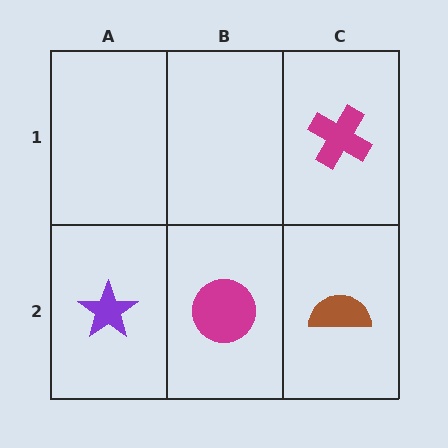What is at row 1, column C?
A magenta cross.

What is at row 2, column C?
A brown semicircle.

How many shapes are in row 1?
1 shape.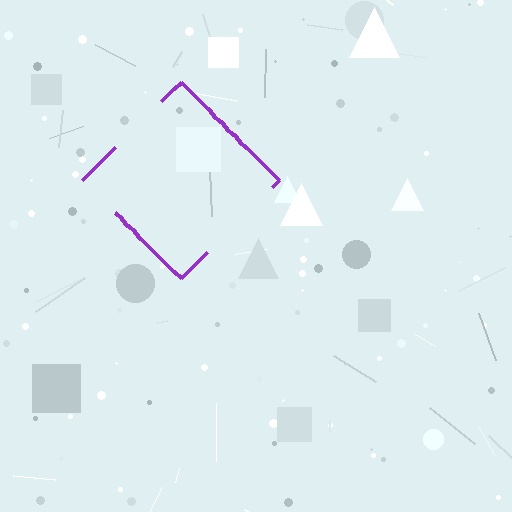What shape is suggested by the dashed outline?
The dashed outline suggests a diamond.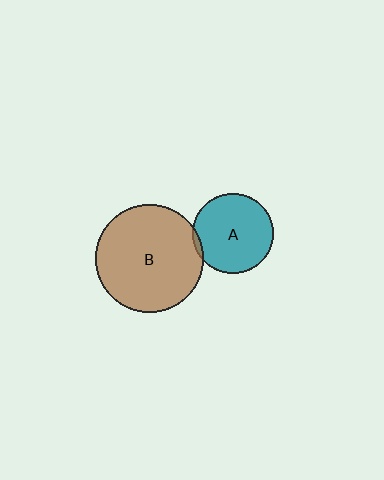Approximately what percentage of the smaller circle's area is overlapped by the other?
Approximately 5%.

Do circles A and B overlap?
Yes.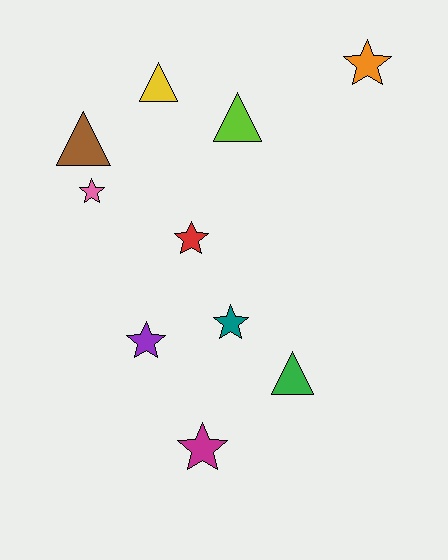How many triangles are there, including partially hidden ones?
There are 4 triangles.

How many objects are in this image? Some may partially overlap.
There are 10 objects.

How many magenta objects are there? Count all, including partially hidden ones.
There is 1 magenta object.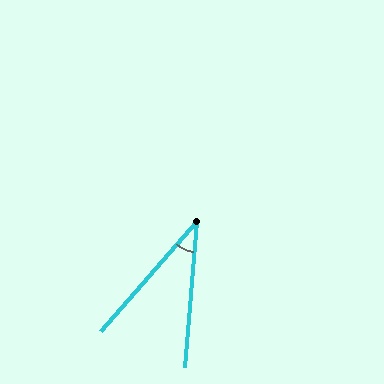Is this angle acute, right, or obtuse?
It is acute.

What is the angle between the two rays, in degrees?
Approximately 37 degrees.